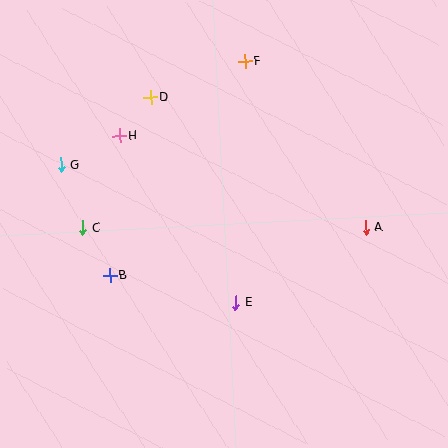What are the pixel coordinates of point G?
Point G is at (61, 165).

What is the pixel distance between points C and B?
The distance between C and B is 55 pixels.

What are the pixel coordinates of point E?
Point E is at (236, 303).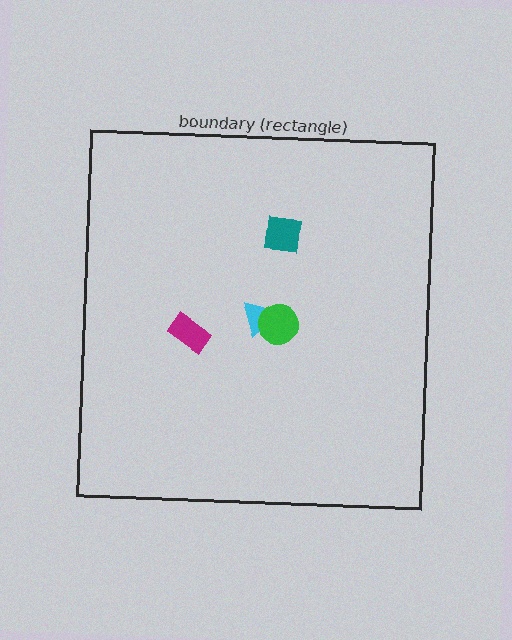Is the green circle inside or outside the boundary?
Inside.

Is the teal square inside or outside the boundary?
Inside.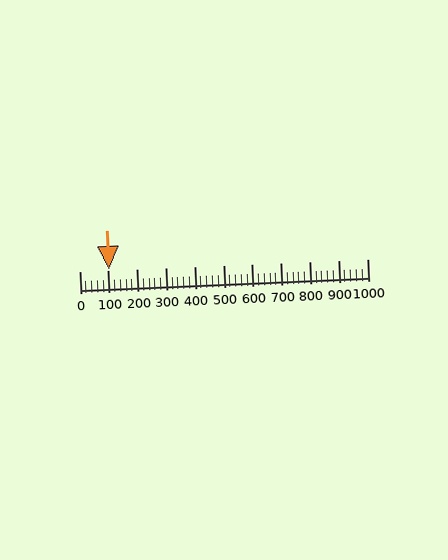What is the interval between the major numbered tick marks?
The major tick marks are spaced 100 units apart.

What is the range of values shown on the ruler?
The ruler shows values from 0 to 1000.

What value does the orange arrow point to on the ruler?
The orange arrow points to approximately 102.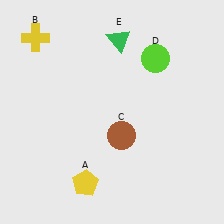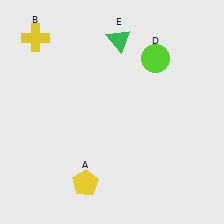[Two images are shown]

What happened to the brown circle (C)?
The brown circle (C) was removed in Image 2. It was in the bottom-right area of Image 1.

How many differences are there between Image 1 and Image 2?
There is 1 difference between the two images.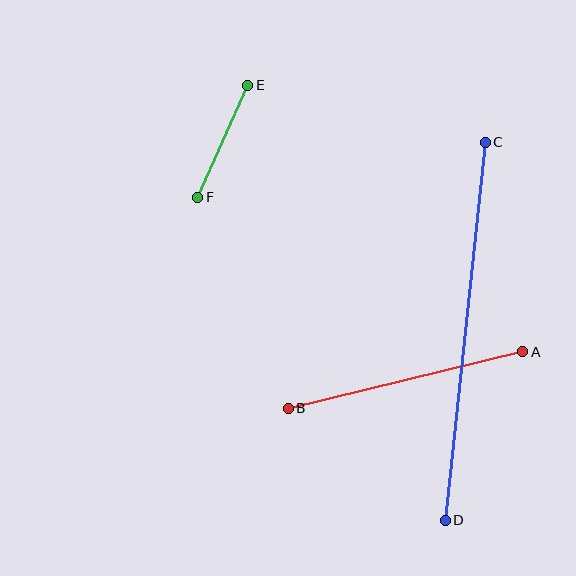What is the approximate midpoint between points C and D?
The midpoint is at approximately (465, 331) pixels.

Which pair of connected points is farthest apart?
Points C and D are farthest apart.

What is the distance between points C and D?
The distance is approximately 380 pixels.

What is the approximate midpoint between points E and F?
The midpoint is at approximately (223, 141) pixels.